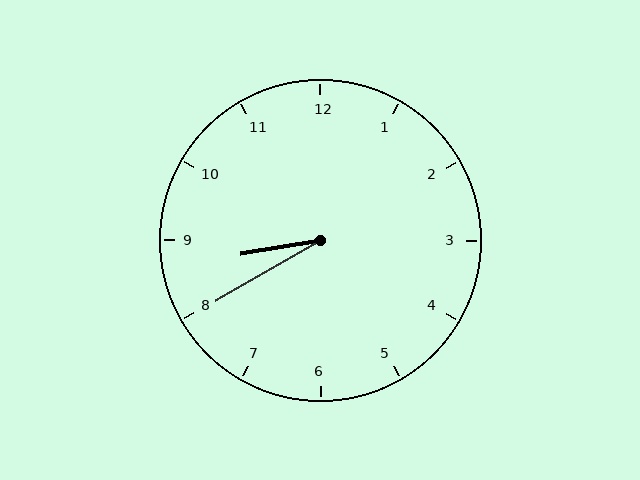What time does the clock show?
8:40.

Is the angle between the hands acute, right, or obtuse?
It is acute.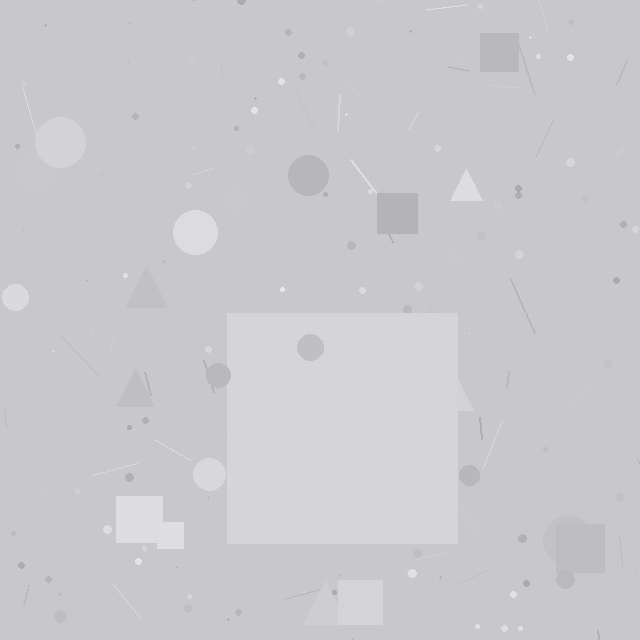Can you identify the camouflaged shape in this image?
The camouflaged shape is a square.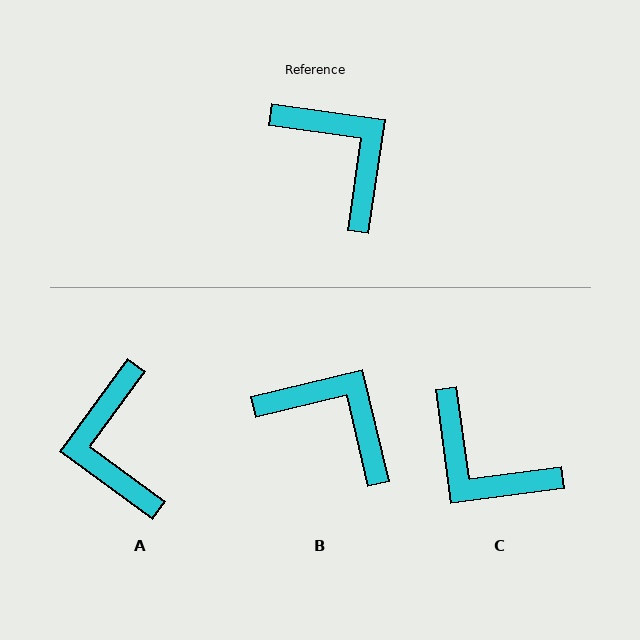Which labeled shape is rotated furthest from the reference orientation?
C, about 164 degrees away.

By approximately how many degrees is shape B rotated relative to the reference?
Approximately 21 degrees counter-clockwise.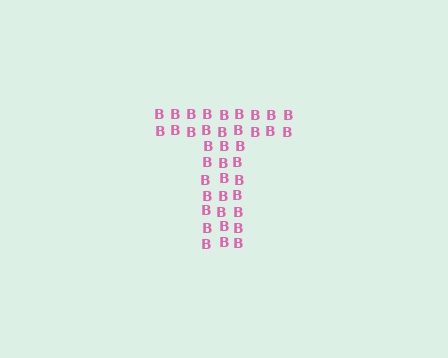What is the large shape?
The large shape is the letter T.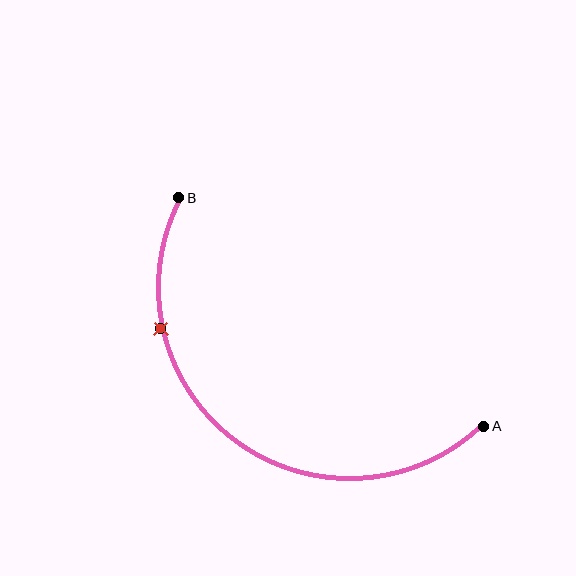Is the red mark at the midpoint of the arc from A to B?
No. The red mark lies on the arc but is closer to endpoint B. The arc midpoint would be at the point on the curve equidistant along the arc from both A and B.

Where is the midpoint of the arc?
The arc midpoint is the point on the curve farthest from the straight line joining A and B. It sits below and to the left of that line.